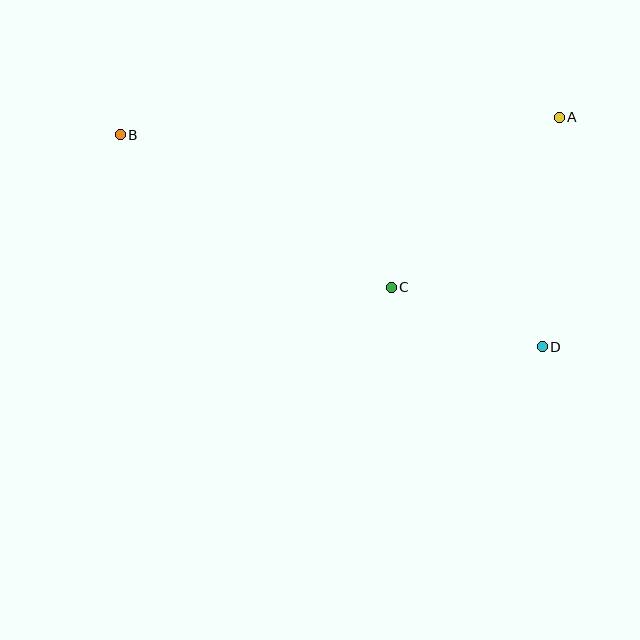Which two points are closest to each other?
Points C and D are closest to each other.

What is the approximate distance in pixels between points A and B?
The distance between A and B is approximately 439 pixels.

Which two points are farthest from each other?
Points B and D are farthest from each other.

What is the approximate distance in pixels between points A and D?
The distance between A and D is approximately 230 pixels.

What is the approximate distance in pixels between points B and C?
The distance between B and C is approximately 311 pixels.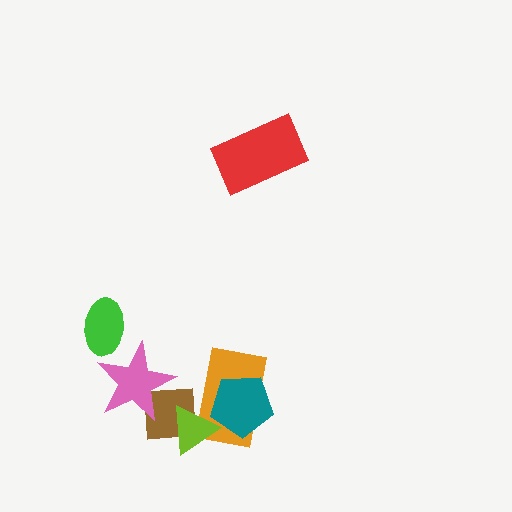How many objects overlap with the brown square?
3 objects overlap with the brown square.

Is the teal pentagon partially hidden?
Yes, it is partially covered by another shape.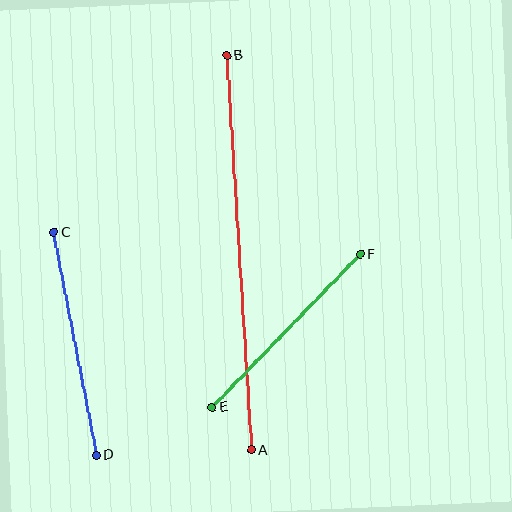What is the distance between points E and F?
The distance is approximately 213 pixels.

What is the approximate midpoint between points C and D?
The midpoint is at approximately (75, 344) pixels.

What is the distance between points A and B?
The distance is approximately 396 pixels.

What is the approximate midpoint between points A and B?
The midpoint is at approximately (239, 253) pixels.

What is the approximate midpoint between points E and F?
The midpoint is at approximately (286, 331) pixels.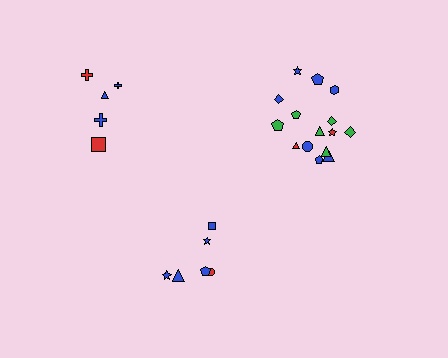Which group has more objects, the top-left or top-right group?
The top-right group.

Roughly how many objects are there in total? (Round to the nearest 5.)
Roughly 25 objects in total.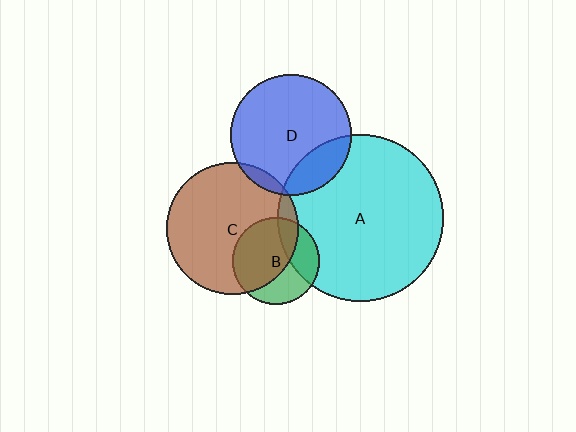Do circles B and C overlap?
Yes.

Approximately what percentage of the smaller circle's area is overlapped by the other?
Approximately 60%.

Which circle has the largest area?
Circle A (cyan).